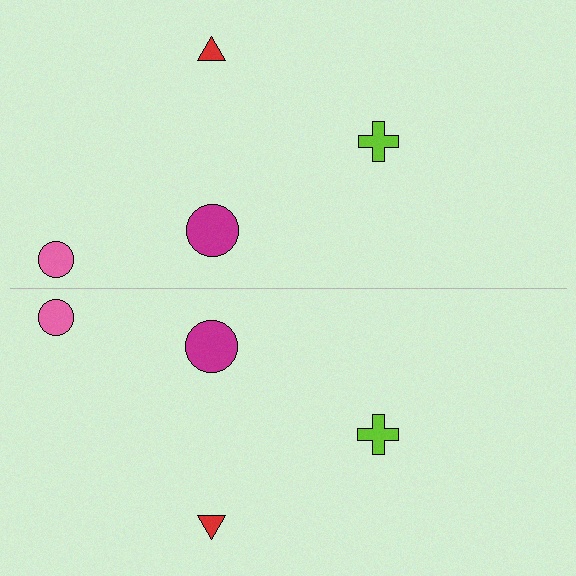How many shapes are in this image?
There are 8 shapes in this image.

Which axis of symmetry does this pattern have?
The pattern has a horizontal axis of symmetry running through the center of the image.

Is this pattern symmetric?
Yes, this pattern has bilateral (reflection) symmetry.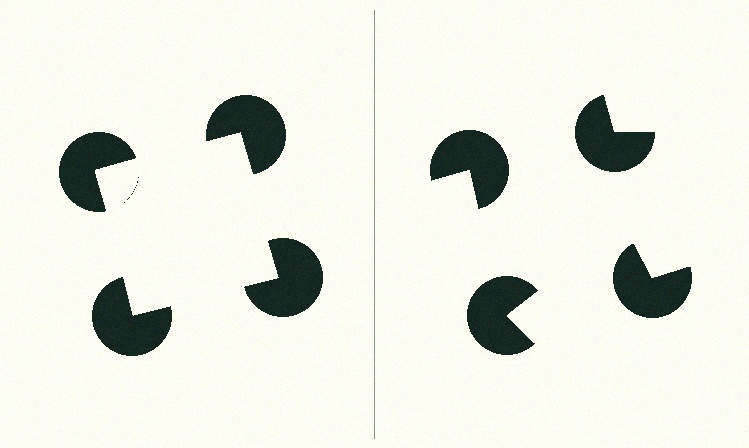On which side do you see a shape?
An illusory square appears on the left side. On the right side the wedge cuts are rotated, so no coherent shape forms.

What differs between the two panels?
The pac-man discs are positioned identically on both sides; only the wedge orientations differ. On the left they align to a square; on the right they are misaligned.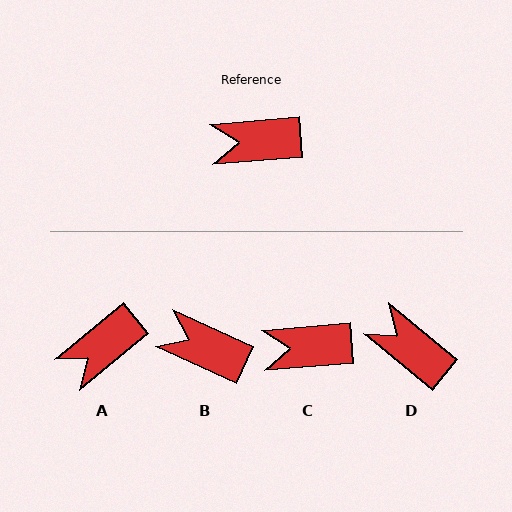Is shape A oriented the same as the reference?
No, it is off by about 35 degrees.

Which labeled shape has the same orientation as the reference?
C.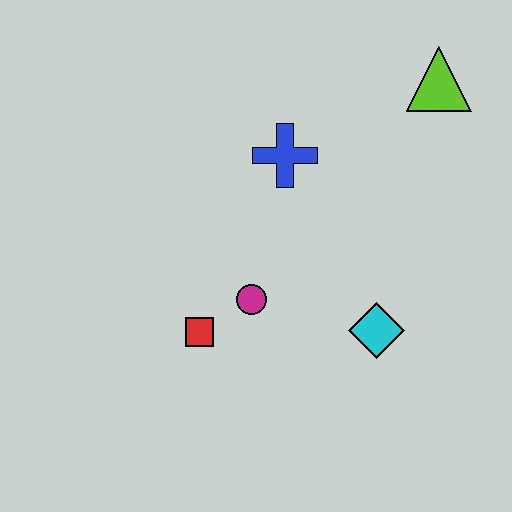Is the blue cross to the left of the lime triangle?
Yes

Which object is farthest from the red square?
The lime triangle is farthest from the red square.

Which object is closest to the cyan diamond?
The magenta circle is closest to the cyan diamond.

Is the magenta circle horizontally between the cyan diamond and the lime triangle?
No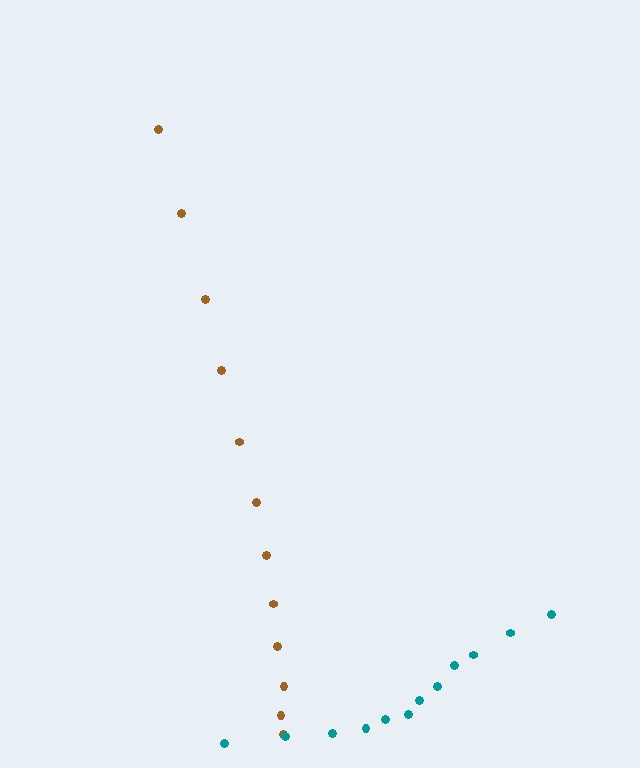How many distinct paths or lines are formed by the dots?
There are 2 distinct paths.